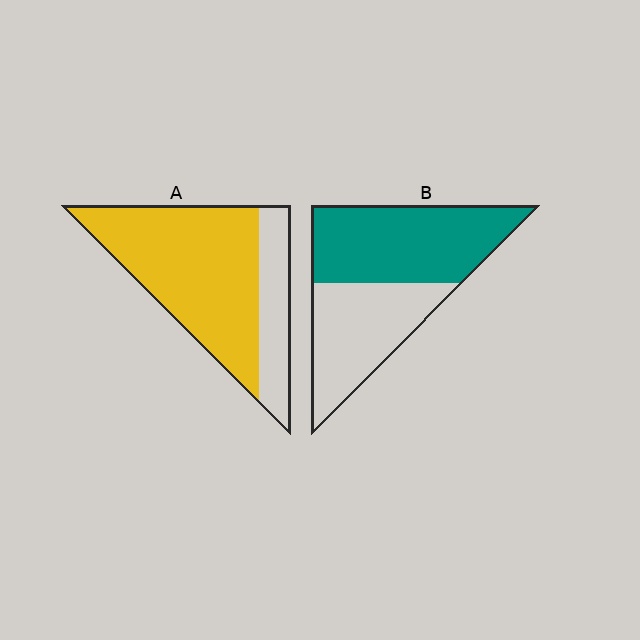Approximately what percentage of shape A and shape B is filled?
A is approximately 75% and B is approximately 55%.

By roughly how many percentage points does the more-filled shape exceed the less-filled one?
By roughly 20 percentage points (A over B).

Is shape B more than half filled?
Yes.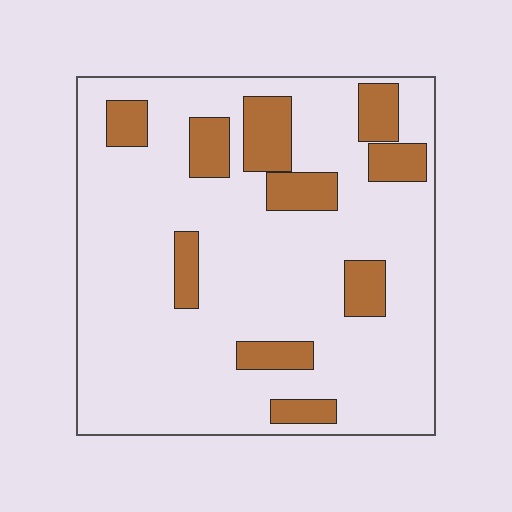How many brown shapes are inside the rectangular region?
10.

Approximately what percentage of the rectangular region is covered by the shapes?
Approximately 20%.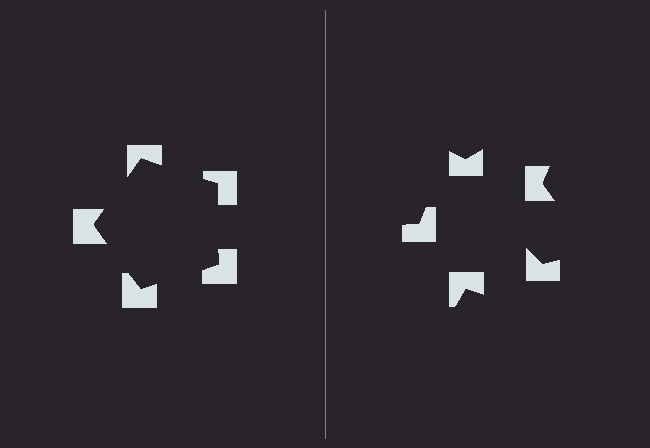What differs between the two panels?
The notched squares are positioned identically on both sides; only the wedge orientations differ. On the left they align to a pentagon; on the right they are misaligned.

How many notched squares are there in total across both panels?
10 — 5 on each side.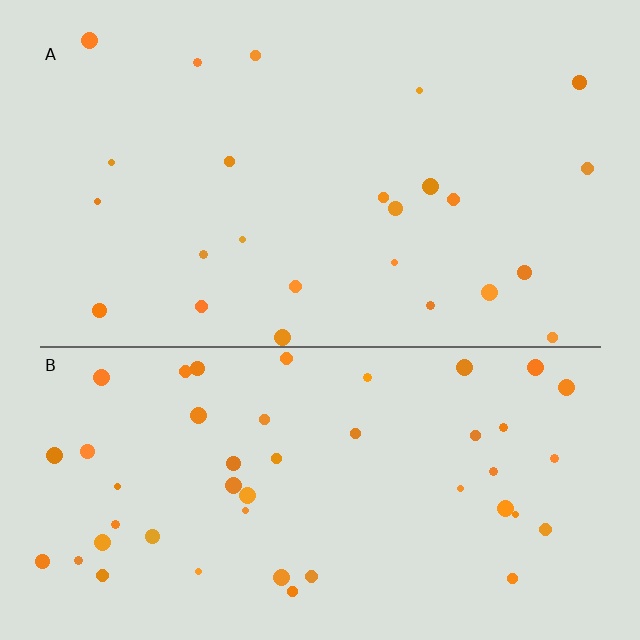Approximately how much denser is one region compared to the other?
Approximately 2.0× — region B over region A.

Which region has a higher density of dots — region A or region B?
B (the bottom).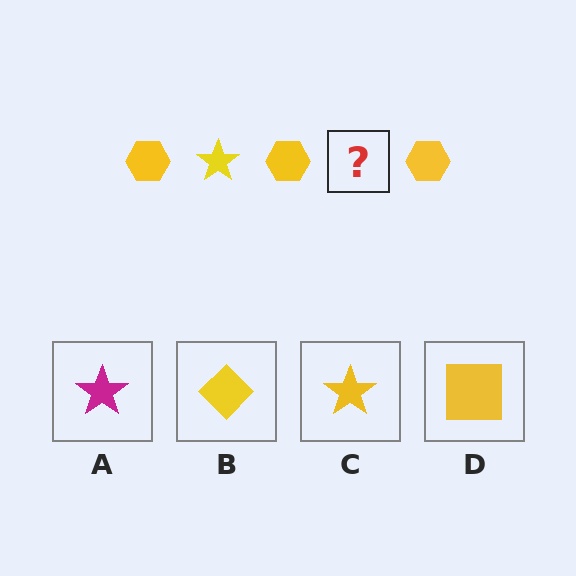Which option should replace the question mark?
Option C.